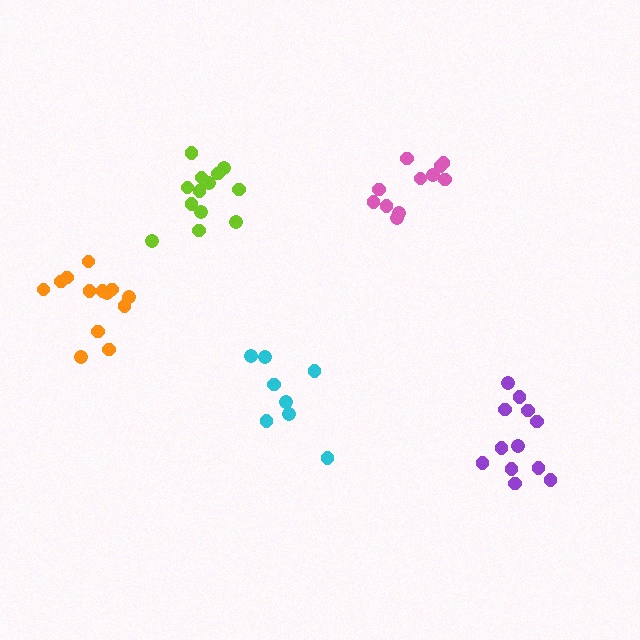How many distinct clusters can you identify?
There are 5 distinct clusters.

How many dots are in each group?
Group 1: 8 dots, Group 2: 12 dots, Group 3: 13 dots, Group 4: 11 dots, Group 5: 13 dots (57 total).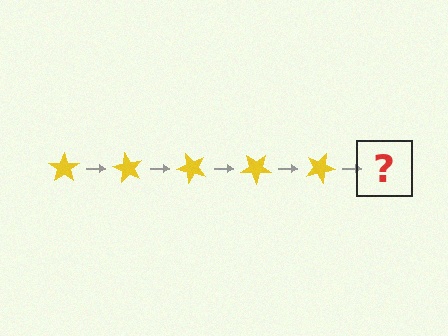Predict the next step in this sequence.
The next step is a yellow star rotated 300 degrees.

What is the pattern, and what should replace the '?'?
The pattern is that the star rotates 60 degrees each step. The '?' should be a yellow star rotated 300 degrees.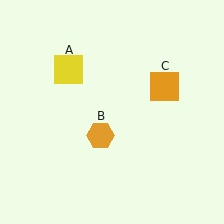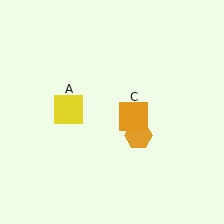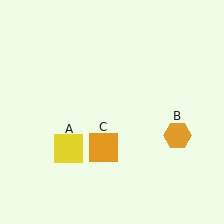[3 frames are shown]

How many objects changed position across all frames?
3 objects changed position: yellow square (object A), orange hexagon (object B), orange square (object C).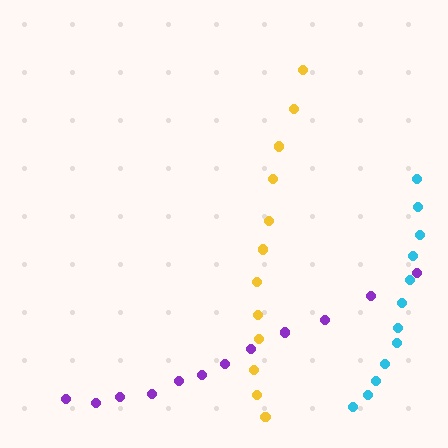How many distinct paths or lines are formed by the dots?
There are 3 distinct paths.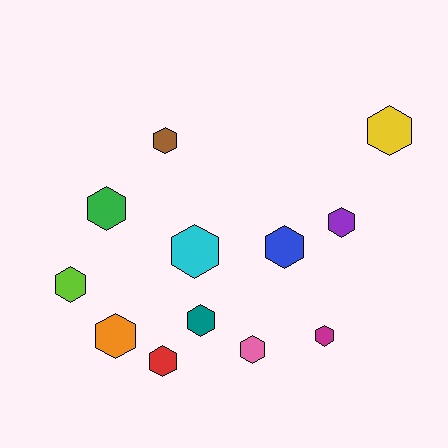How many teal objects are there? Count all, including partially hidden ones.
There is 1 teal object.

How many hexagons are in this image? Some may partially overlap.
There are 12 hexagons.